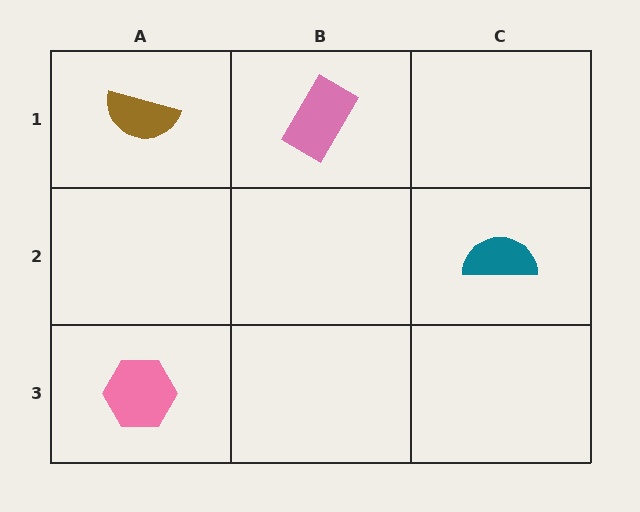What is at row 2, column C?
A teal semicircle.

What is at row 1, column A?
A brown semicircle.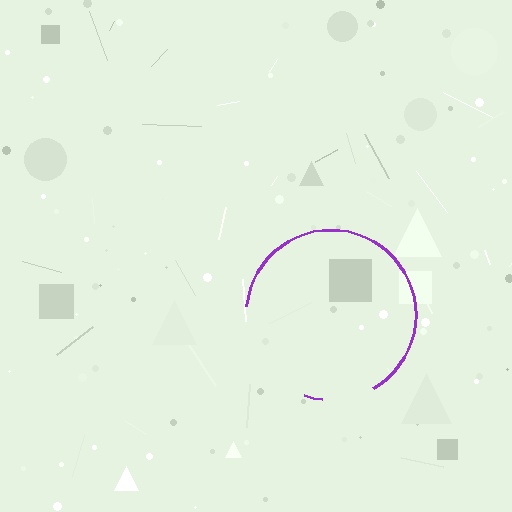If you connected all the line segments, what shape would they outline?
They would outline a circle.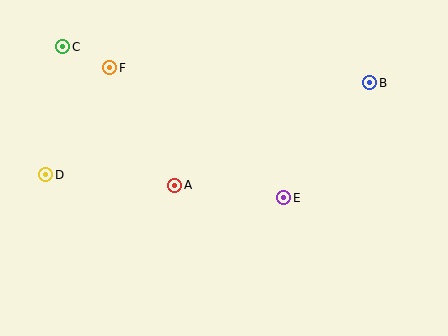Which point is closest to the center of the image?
Point A at (175, 185) is closest to the center.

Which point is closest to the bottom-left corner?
Point D is closest to the bottom-left corner.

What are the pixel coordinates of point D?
Point D is at (46, 175).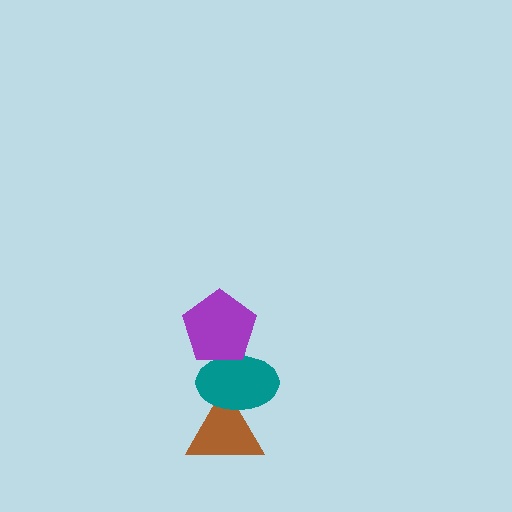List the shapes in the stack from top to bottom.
From top to bottom: the purple pentagon, the teal ellipse, the brown triangle.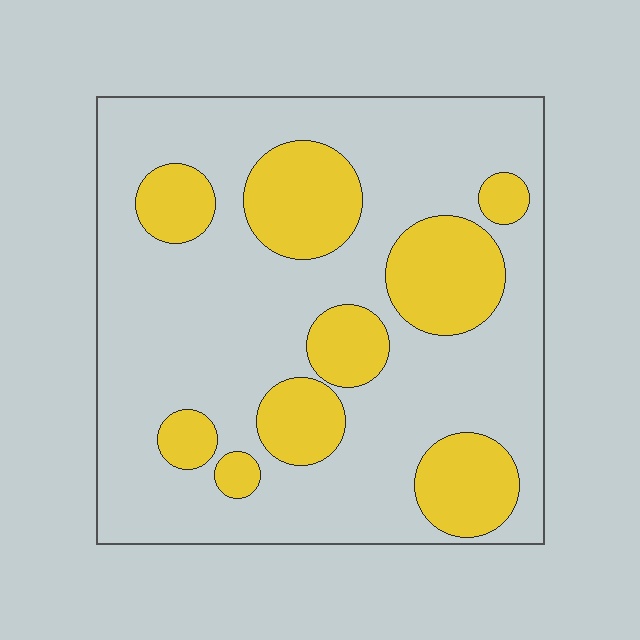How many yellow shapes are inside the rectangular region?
9.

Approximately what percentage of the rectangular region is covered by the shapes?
Approximately 25%.